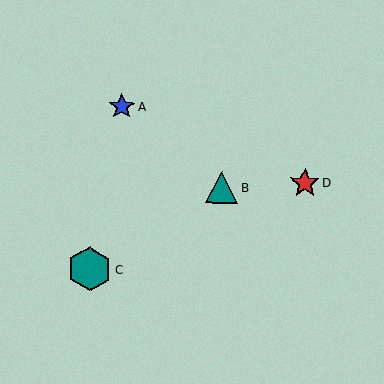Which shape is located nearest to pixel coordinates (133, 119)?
The blue star (labeled A) at (122, 106) is nearest to that location.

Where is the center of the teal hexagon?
The center of the teal hexagon is at (90, 269).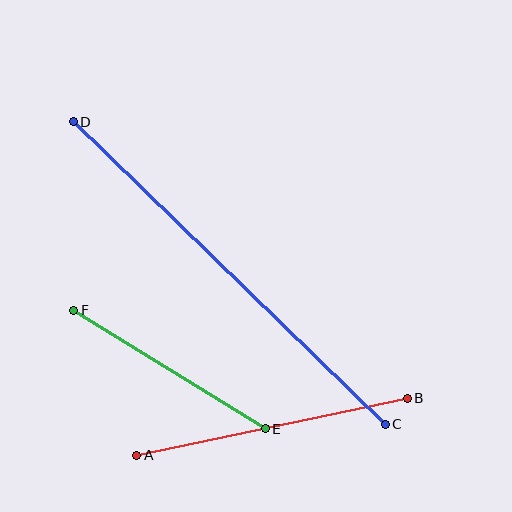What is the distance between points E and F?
The distance is approximately 225 pixels.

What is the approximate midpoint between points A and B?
The midpoint is at approximately (272, 427) pixels.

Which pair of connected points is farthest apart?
Points C and D are farthest apart.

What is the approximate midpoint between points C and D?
The midpoint is at approximately (229, 273) pixels.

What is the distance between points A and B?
The distance is approximately 276 pixels.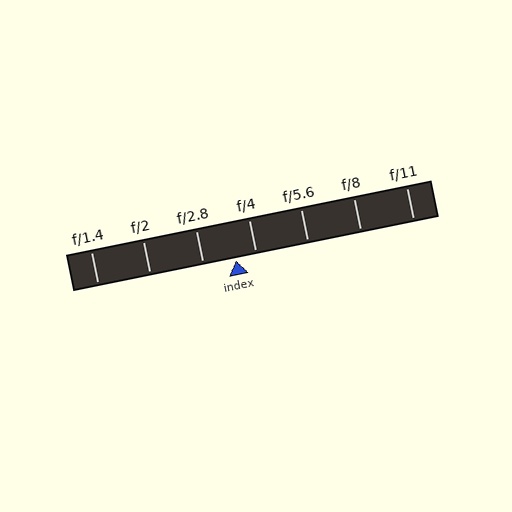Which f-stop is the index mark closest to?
The index mark is closest to f/4.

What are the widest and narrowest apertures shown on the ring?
The widest aperture shown is f/1.4 and the narrowest is f/11.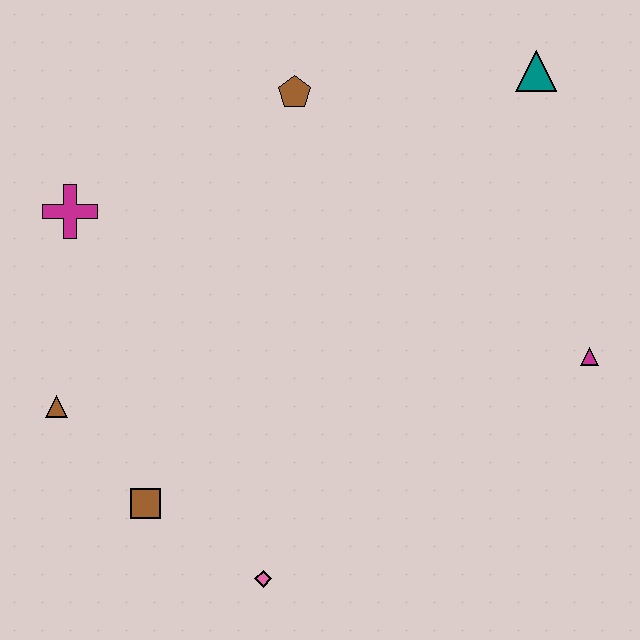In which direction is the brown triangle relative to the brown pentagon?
The brown triangle is below the brown pentagon.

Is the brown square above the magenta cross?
No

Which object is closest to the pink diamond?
The brown square is closest to the pink diamond.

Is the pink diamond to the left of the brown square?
No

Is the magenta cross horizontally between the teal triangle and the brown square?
No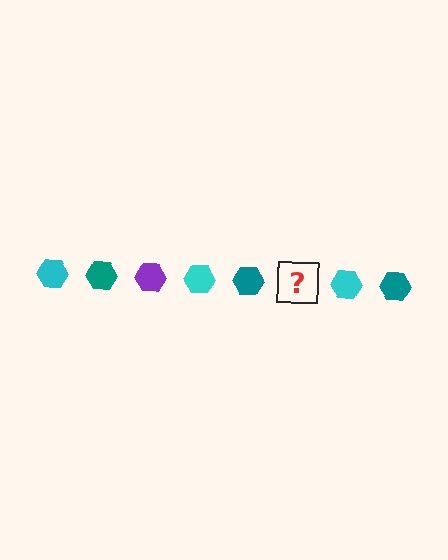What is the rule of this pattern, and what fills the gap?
The rule is that the pattern cycles through cyan, teal, purple hexagons. The gap should be filled with a purple hexagon.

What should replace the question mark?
The question mark should be replaced with a purple hexagon.